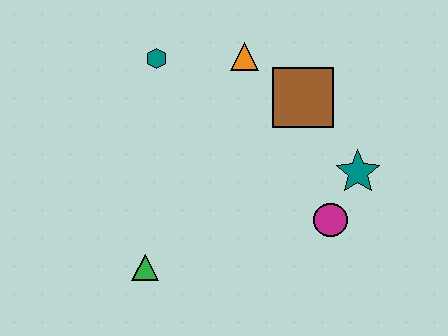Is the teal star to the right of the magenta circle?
Yes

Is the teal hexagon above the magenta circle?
Yes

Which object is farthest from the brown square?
The green triangle is farthest from the brown square.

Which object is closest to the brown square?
The orange triangle is closest to the brown square.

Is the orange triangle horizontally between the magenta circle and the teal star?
No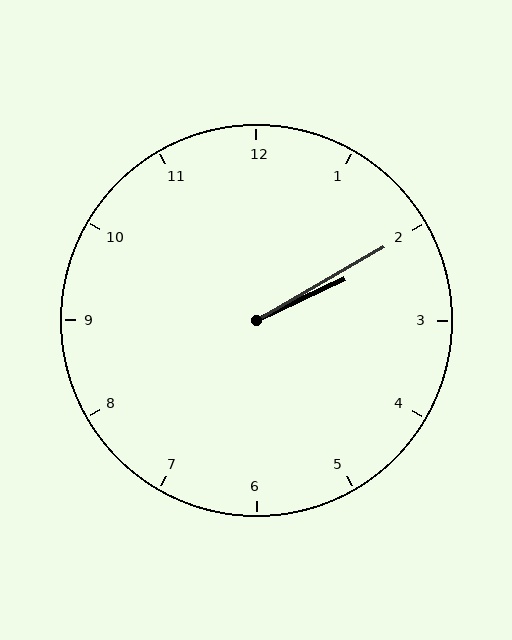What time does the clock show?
2:10.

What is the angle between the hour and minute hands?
Approximately 5 degrees.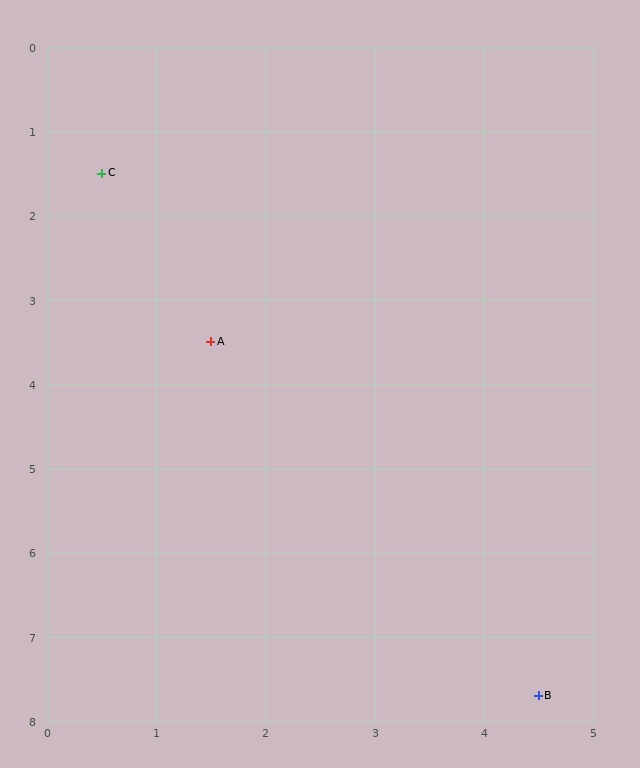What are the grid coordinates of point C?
Point C is at approximately (0.5, 1.5).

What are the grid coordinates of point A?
Point A is at approximately (1.5, 3.5).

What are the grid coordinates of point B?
Point B is at approximately (4.5, 7.7).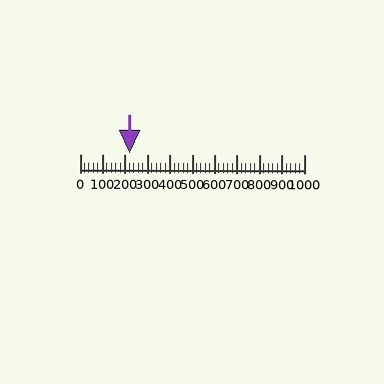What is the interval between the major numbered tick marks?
The major tick marks are spaced 100 units apart.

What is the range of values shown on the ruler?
The ruler shows values from 0 to 1000.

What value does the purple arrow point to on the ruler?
The purple arrow points to approximately 220.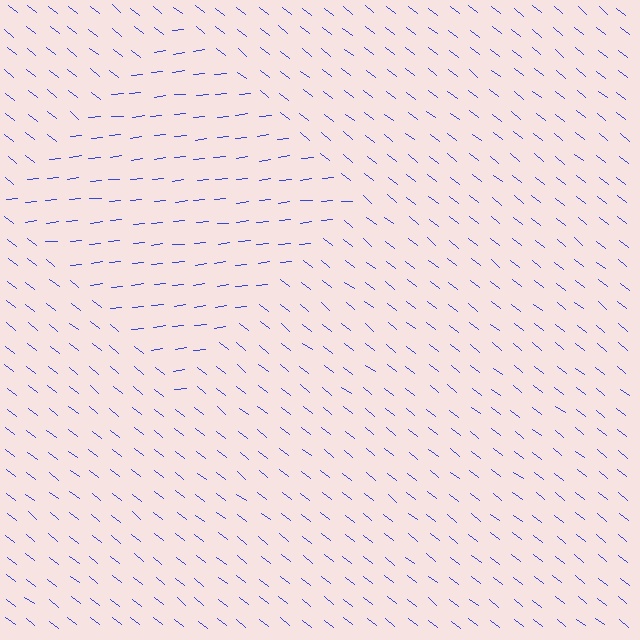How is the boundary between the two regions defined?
The boundary is defined purely by a change in line orientation (approximately 45 degrees difference). All lines are the same color and thickness.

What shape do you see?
I see a diamond.